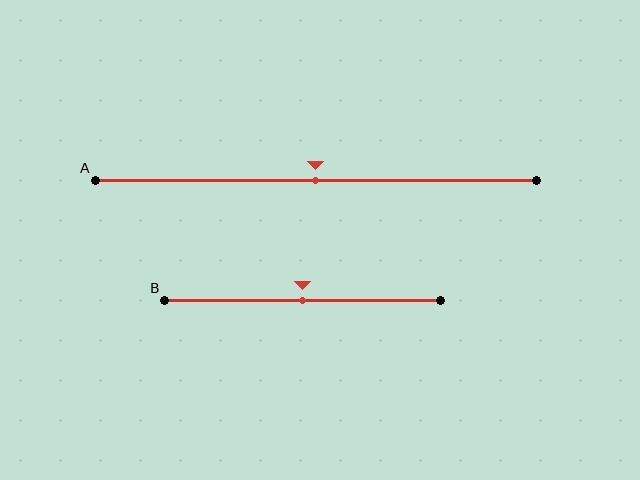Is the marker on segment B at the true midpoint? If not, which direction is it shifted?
Yes, the marker on segment B is at the true midpoint.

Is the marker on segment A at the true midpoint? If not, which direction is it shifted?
Yes, the marker on segment A is at the true midpoint.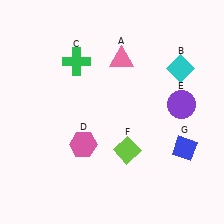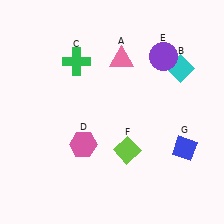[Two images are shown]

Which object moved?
The purple circle (E) moved up.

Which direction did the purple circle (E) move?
The purple circle (E) moved up.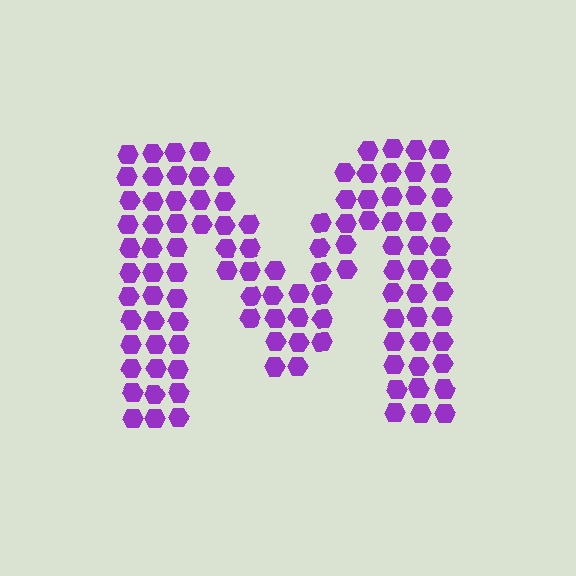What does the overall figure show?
The overall figure shows the letter M.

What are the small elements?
The small elements are hexagons.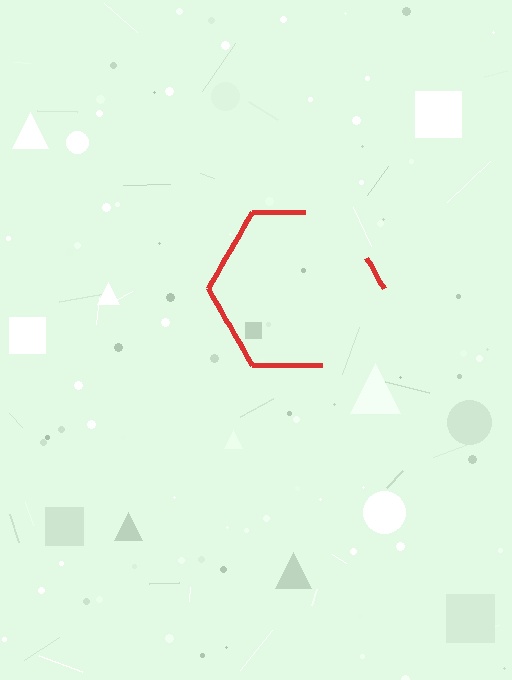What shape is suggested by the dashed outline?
The dashed outline suggests a hexagon.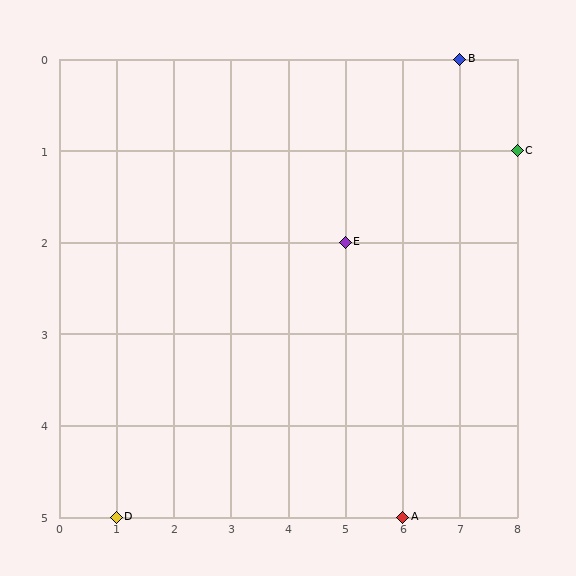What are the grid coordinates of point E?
Point E is at grid coordinates (5, 2).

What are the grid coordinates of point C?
Point C is at grid coordinates (8, 1).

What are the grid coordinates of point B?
Point B is at grid coordinates (7, 0).